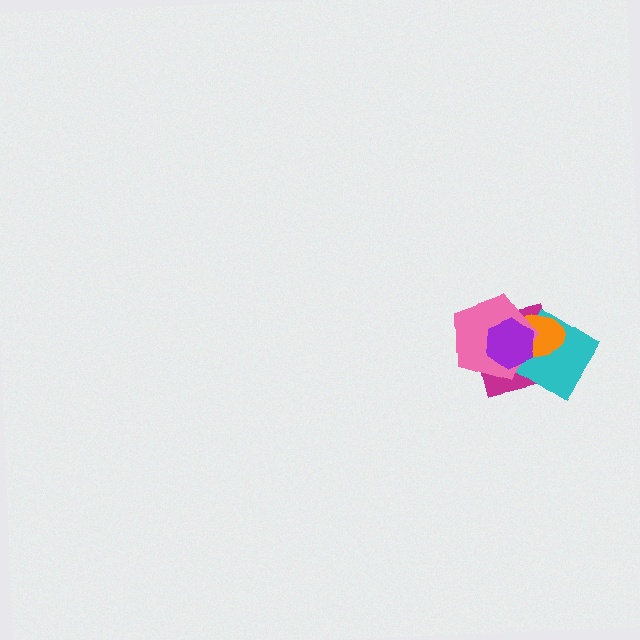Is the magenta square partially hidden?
Yes, it is partially covered by another shape.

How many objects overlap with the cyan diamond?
4 objects overlap with the cyan diamond.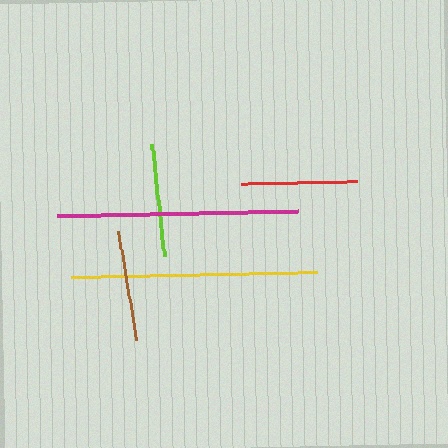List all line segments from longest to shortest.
From longest to shortest: yellow, magenta, red, lime, brown.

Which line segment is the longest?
The yellow line is the longest at approximately 246 pixels.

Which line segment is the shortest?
The brown line is the shortest at approximately 110 pixels.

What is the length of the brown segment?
The brown segment is approximately 110 pixels long.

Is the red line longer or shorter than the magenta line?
The magenta line is longer than the red line.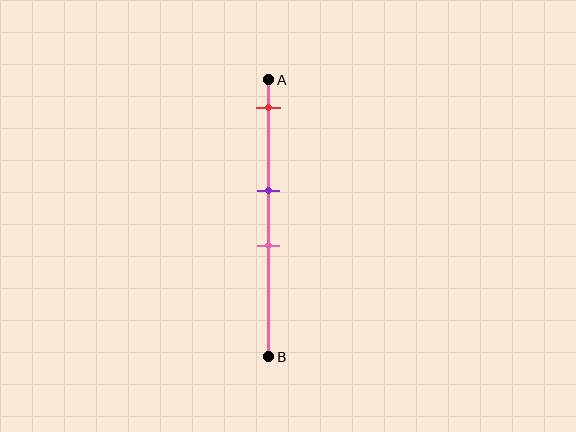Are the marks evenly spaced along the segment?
No, the marks are not evenly spaced.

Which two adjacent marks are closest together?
The purple and pink marks are the closest adjacent pair.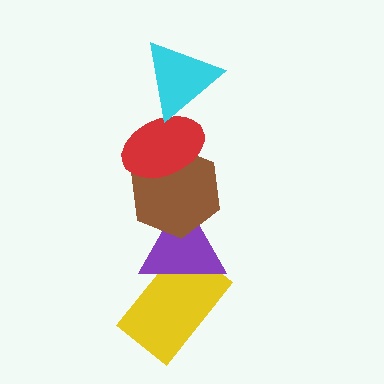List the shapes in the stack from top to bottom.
From top to bottom: the cyan triangle, the red ellipse, the brown hexagon, the purple triangle, the yellow rectangle.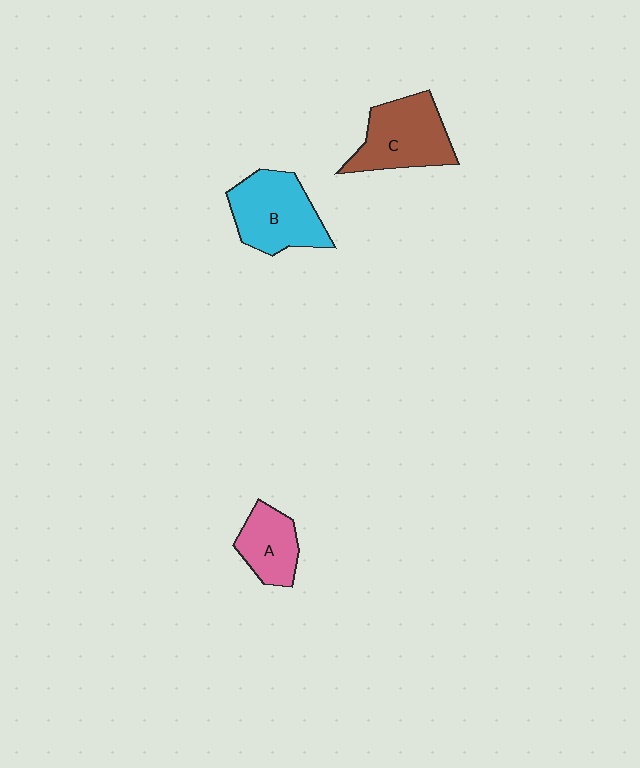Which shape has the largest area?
Shape B (cyan).